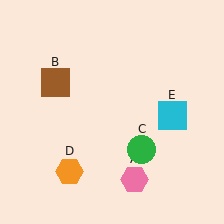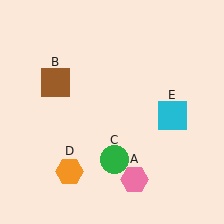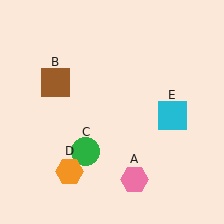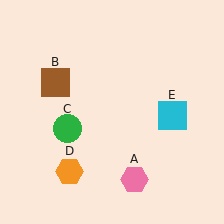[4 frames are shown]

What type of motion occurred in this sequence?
The green circle (object C) rotated clockwise around the center of the scene.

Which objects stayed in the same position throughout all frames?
Pink hexagon (object A) and brown square (object B) and orange hexagon (object D) and cyan square (object E) remained stationary.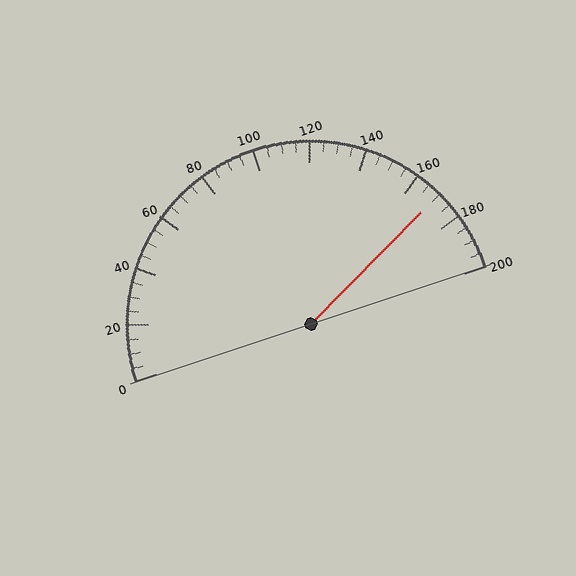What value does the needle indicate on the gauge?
The needle indicates approximately 170.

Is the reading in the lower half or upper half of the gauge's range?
The reading is in the upper half of the range (0 to 200).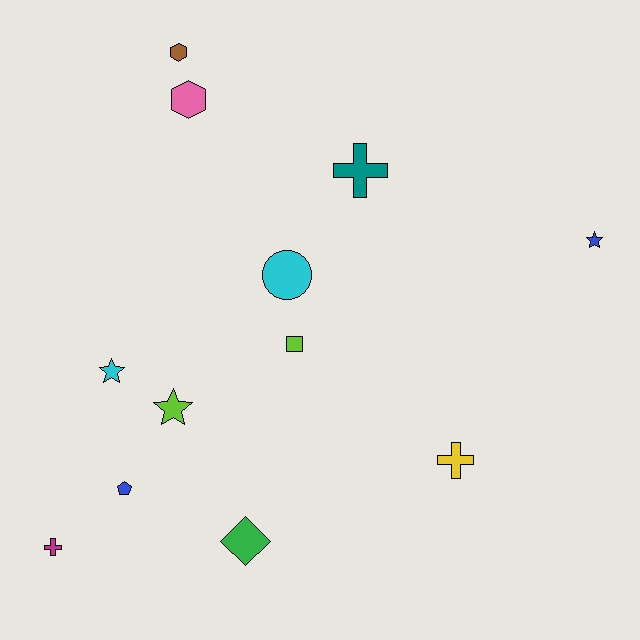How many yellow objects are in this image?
There is 1 yellow object.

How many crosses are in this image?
There are 3 crosses.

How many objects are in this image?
There are 12 objects.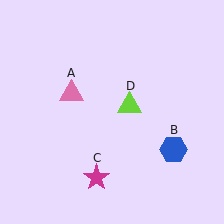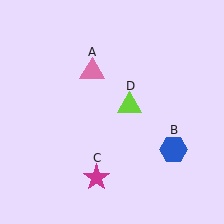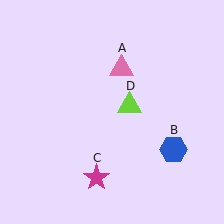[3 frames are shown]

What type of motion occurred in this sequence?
The pink triangle (object A) rotated clockwise around the center of the scene.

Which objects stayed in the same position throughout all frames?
Blue hexagon (object B) and magenta star (object C) and lime triangle (object D) remained stationary.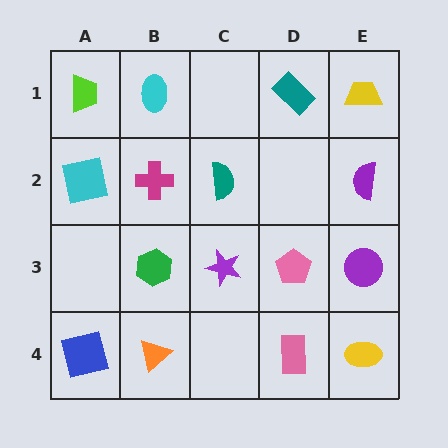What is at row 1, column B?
A cyan ellipse.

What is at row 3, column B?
A green hexagon.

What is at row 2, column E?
A purple semicircle.